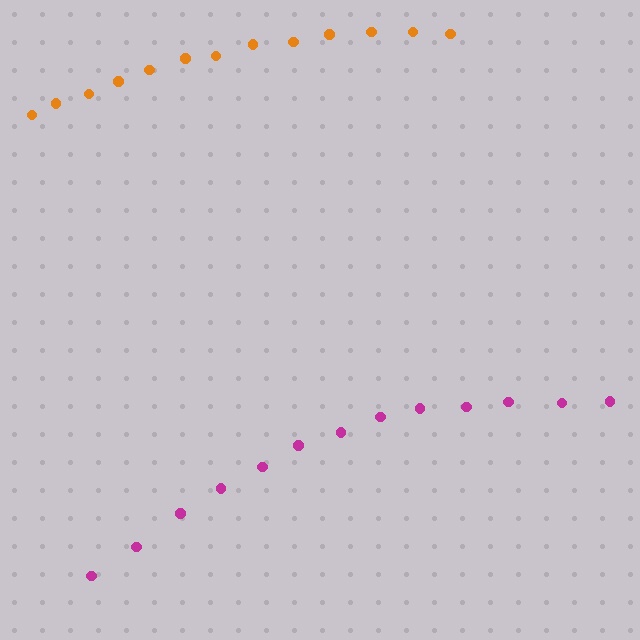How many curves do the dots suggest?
There are 2 distinct paths.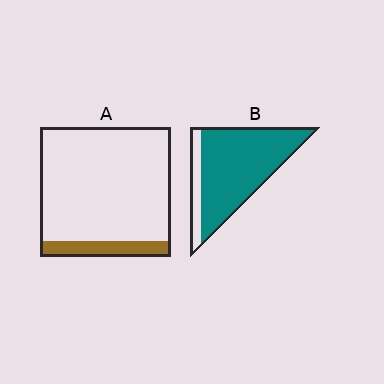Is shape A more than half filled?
No.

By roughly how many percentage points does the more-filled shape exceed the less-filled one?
By roughly 70 percentage points (B over A).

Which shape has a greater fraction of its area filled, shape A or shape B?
Shape B.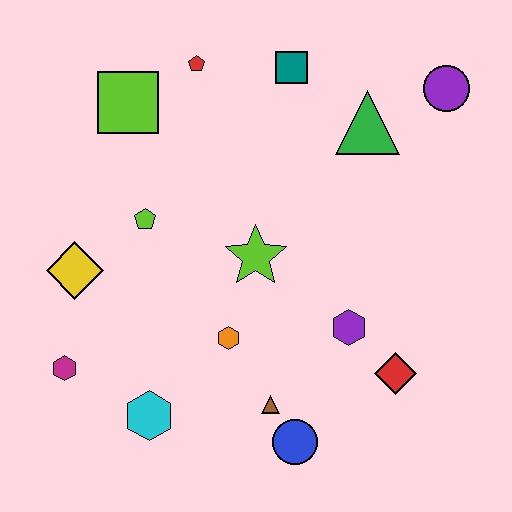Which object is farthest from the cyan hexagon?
The purple circle is farthest from the cyan hexagon.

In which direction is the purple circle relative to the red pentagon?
The purple circle is to the right of the red pentagon.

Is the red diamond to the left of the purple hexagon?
No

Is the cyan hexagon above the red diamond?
No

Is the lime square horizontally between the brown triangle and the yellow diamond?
Yes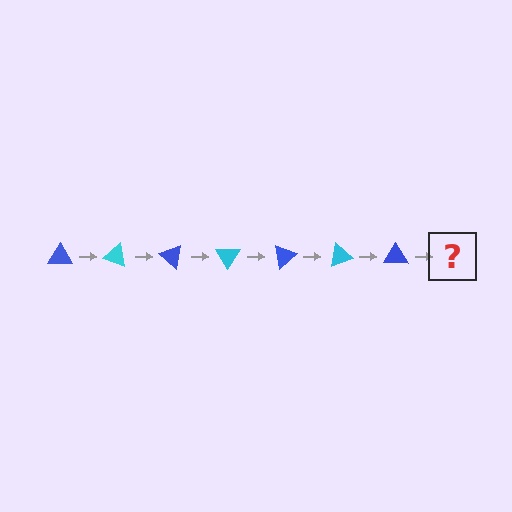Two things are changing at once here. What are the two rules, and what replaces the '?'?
The two rules are that it rotates 20 degrees each step and the color cycles through blue and cyan. The '?' should be a cyan triangle, rotated 140 degrees from the start.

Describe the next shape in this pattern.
It should be a cyan triangle, rotated 140 degrees from the start.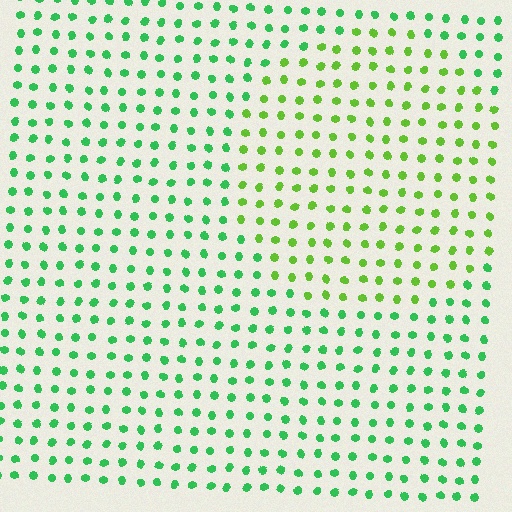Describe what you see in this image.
The image is filled with small green elements in a uniform arrangement. A circle-shaped region is visible where the elements are tinted to a slightly different hue, forming a subtle color boundary.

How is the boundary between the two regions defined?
The boundary is defined purely by a slight shift in hue (about 36 degrees). Spacing, size, and orientation are identical on both sides.